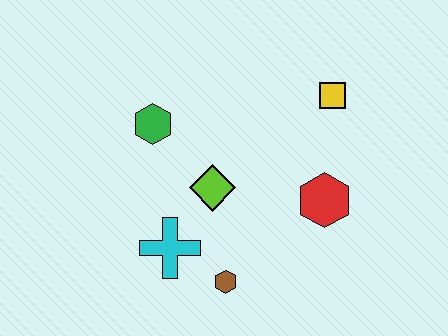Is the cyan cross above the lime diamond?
No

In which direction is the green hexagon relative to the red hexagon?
The green hexagon is to the left of the red hexagon.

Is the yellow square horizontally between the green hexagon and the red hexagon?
No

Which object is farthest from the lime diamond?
The yellow square is farthest from the lime diamond.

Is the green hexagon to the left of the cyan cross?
Yes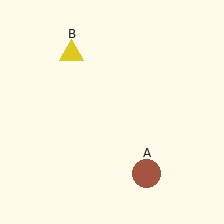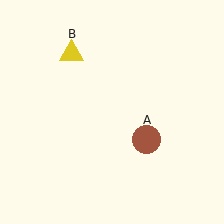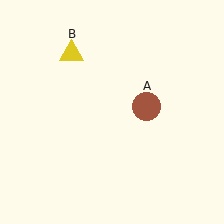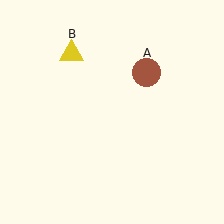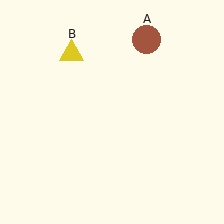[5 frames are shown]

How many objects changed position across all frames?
1 object changed position: brown circle (object A).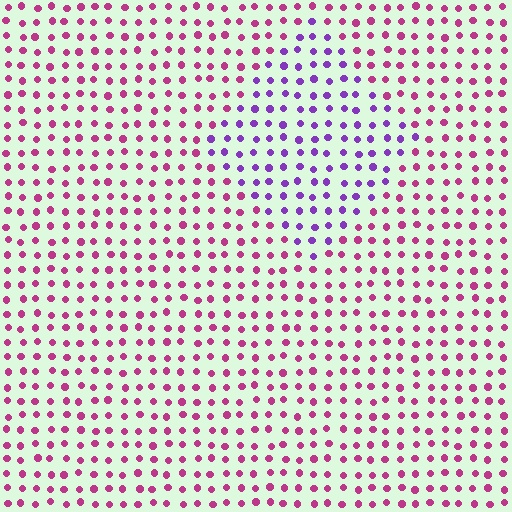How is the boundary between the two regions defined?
The boundary is defined purely by a slight shift in hue (about 47 degrees). Spacing, size, and orientation are identical on both sides.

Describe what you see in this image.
The image is filled with small magenta elements in a uniform arrangement. A diamond-shaped region is visible where the elements are tinted to a slightly different hue, forming a subtle color boundary.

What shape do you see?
I see a diamond.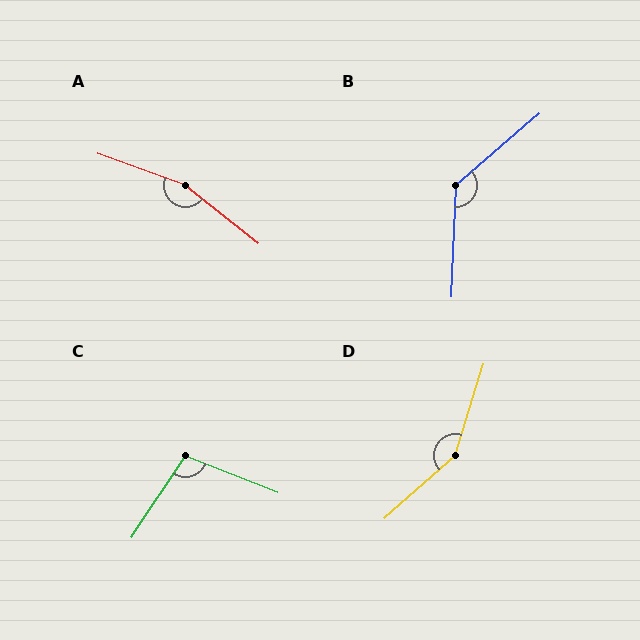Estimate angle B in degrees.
Approximately 133 degrees.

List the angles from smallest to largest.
C (102°), B (133°), D (149°), A (161°).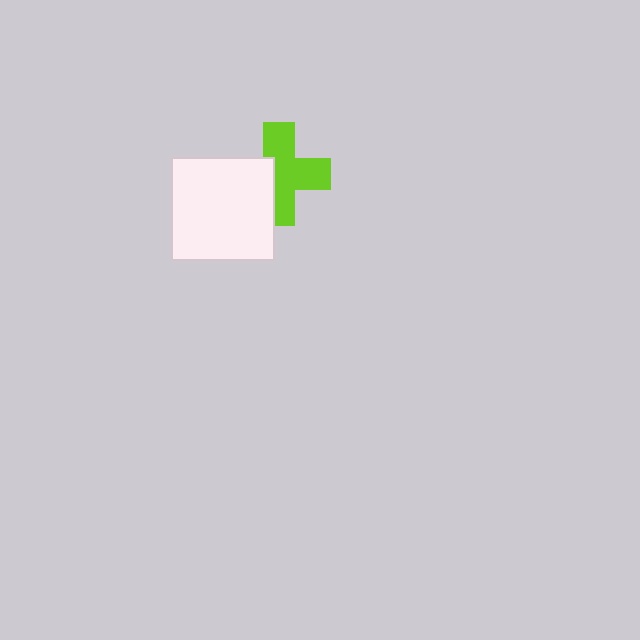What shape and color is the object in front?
The object in front is a white square.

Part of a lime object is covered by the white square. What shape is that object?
It is a cross.